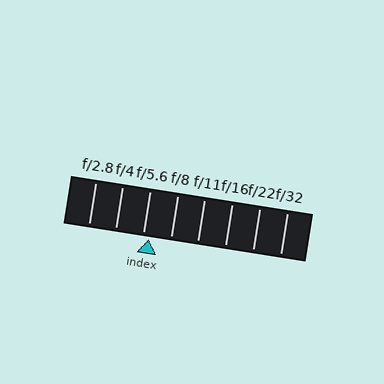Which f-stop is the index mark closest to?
The index mark is closest to f/5.6.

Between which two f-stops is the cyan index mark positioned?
The index mark is between f/5.6 and f/8.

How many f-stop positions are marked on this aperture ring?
There are 8 f-stop positions marked.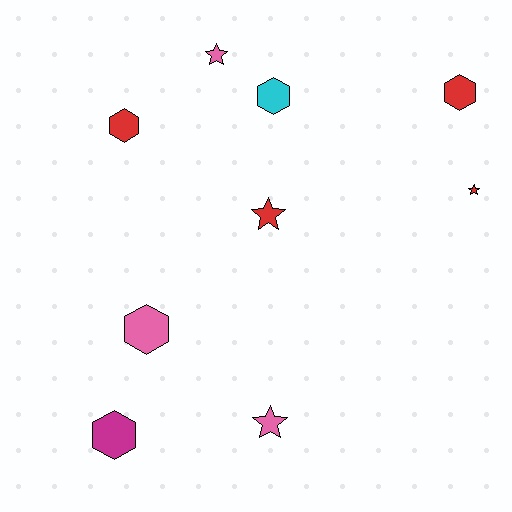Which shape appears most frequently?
Hexagon, with 5 objects.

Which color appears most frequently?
Red, with 4 objects.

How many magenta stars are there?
There are no magenta stars.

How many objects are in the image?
There are 9 objects.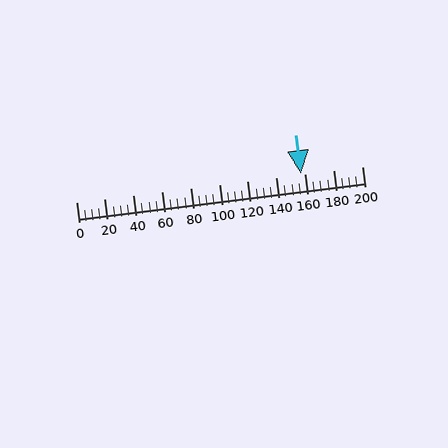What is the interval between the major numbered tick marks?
The major tick marks are spaced 20 units apart.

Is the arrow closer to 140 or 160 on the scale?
The arrow is closer to 160.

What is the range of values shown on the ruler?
The ruler shows values from 0 to 200.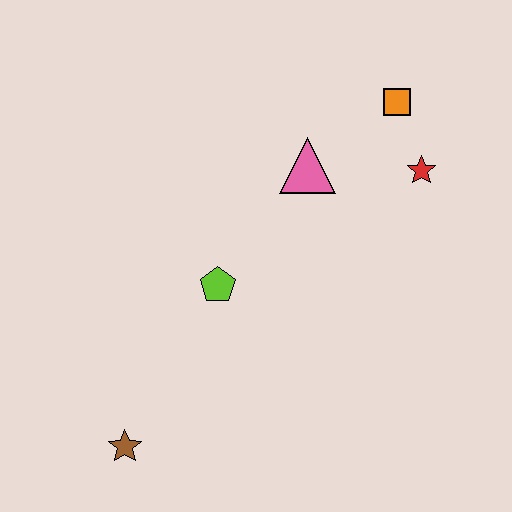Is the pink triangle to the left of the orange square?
Yes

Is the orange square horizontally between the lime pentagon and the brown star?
No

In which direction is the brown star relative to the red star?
The brown star is to the left of the red star.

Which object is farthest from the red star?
The brown star is farthest from the red star.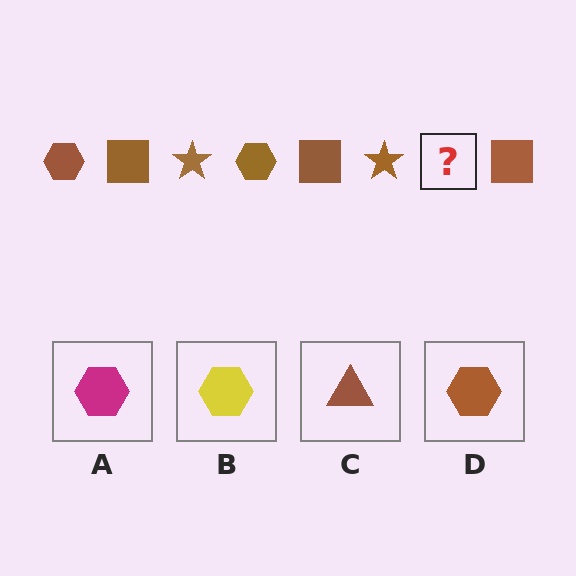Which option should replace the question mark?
Option D.